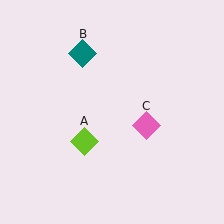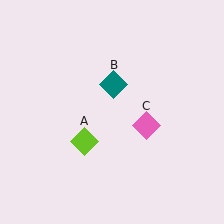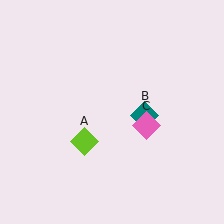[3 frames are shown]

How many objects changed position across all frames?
1 object changed position: teal diamond (object B).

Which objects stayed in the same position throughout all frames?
Lime diamond (object A) and pink diamond (object C) remained stationary.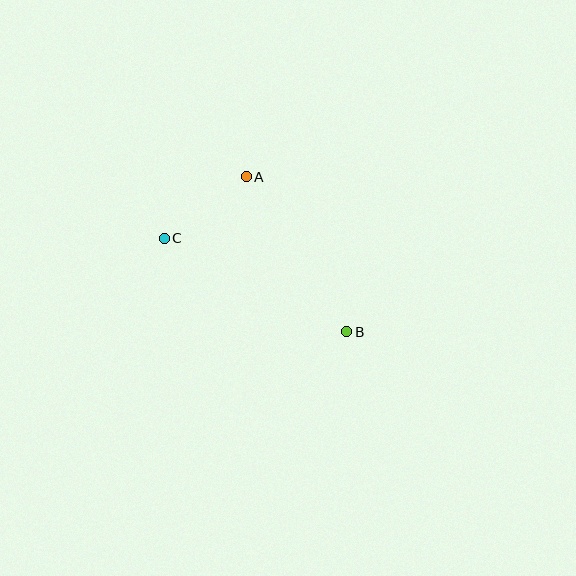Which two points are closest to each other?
Points A and C are closest to each other.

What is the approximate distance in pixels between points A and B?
The distance between A and B is approximately 185 pixels.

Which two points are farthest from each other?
Points B and C are farthest from each other.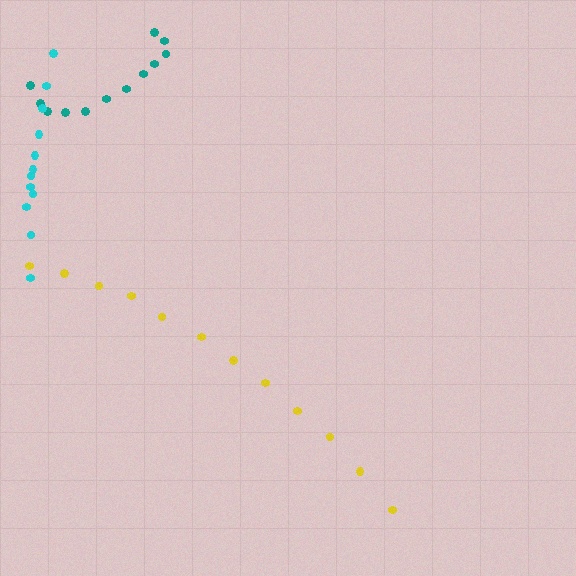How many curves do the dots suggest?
There are 3 distinct paths.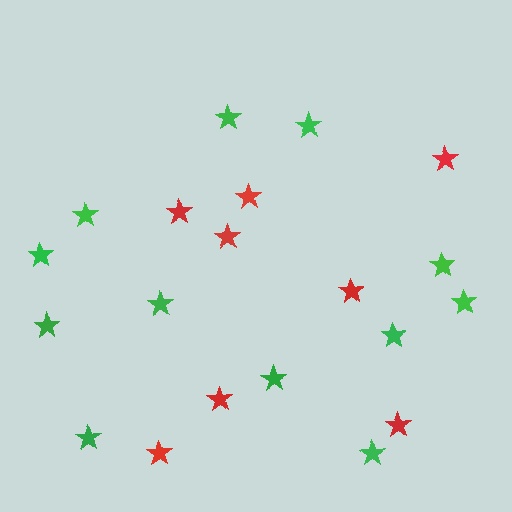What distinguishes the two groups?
There are 2 groups: one group of green stars (12) and one group of red stars (8).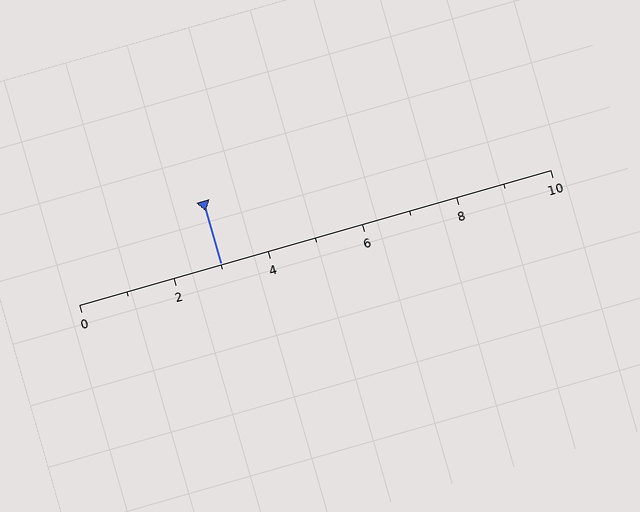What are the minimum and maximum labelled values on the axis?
The axis runs from 0 to 10.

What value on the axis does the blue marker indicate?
The marker indicates approximately 3.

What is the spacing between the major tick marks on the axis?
The major ticks are spaced 2 apart.